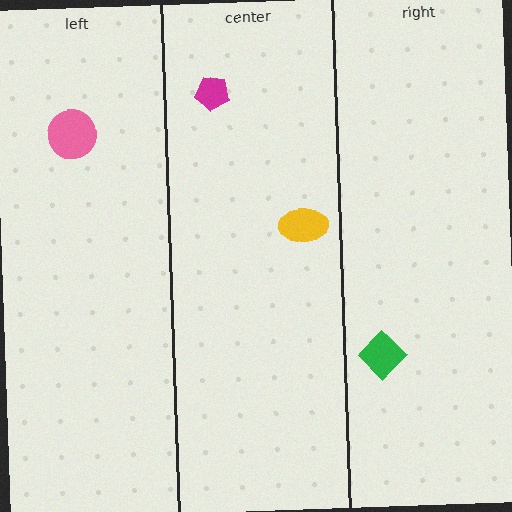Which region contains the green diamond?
The right region.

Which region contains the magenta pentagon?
The center region.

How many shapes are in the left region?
1.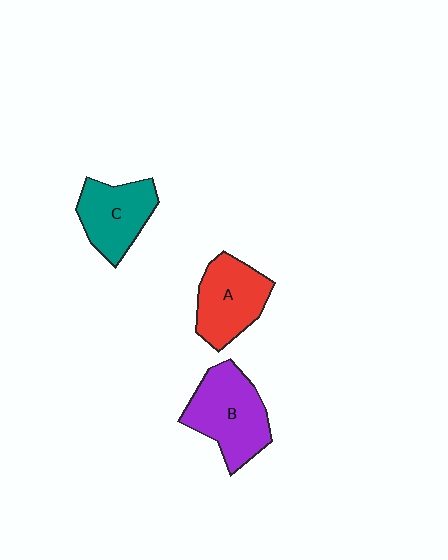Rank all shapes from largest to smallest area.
From largest to smallest: B (purple), A (red), C (teal).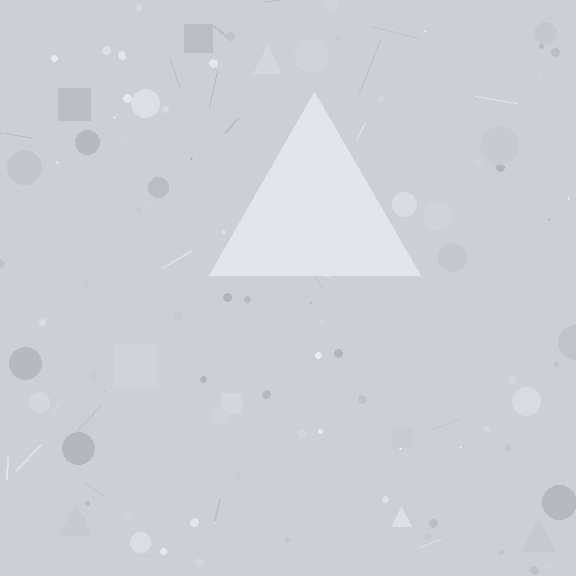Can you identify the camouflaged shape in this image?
The camouflaged shape is a triangle.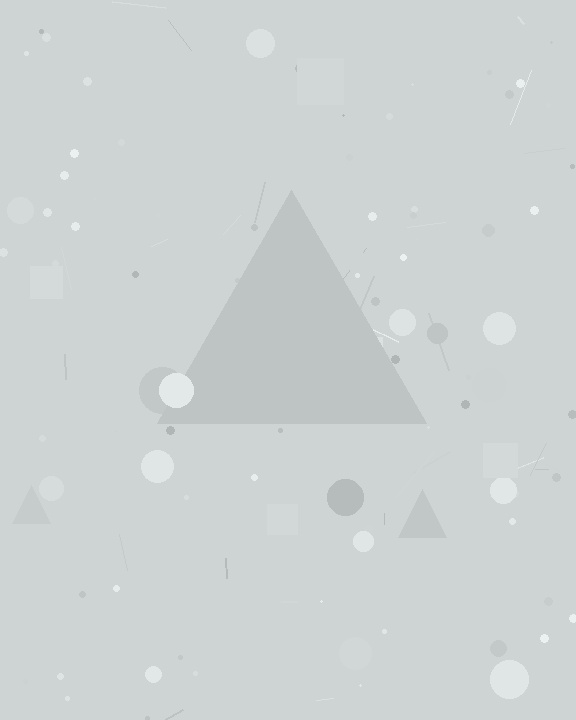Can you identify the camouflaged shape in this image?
The camouflaged shape is a triangle.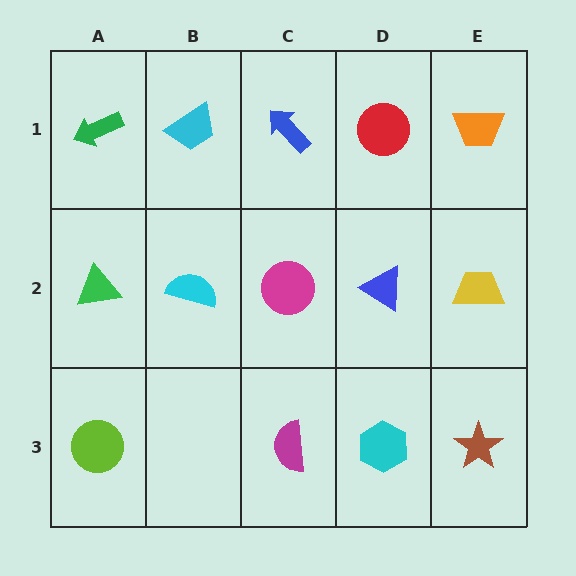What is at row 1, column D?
A red circle.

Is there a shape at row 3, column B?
No, that cell is empty.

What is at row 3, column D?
A cyan hexagon.